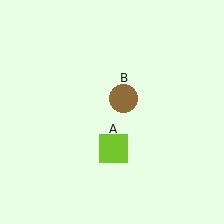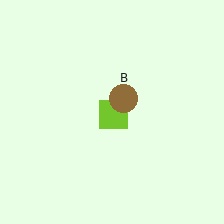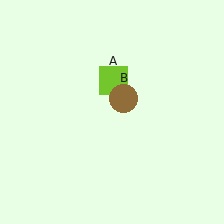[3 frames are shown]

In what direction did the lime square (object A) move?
The lime square (object A) moved up.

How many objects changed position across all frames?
1 object changed position: lime square (object A).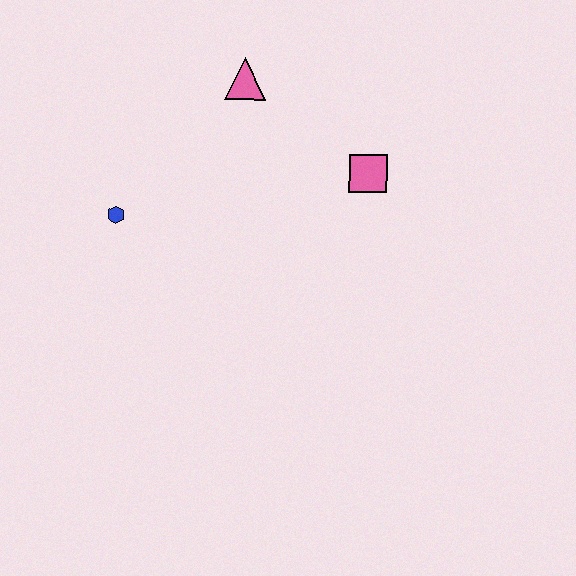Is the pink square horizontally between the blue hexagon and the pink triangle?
No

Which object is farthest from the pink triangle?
The blue hexagon is farthest from the pink triangle.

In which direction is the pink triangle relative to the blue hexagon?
The pink triangle is above the blue hexagon.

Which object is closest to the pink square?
The pink triangle is closest to the pink square.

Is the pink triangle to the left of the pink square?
Yes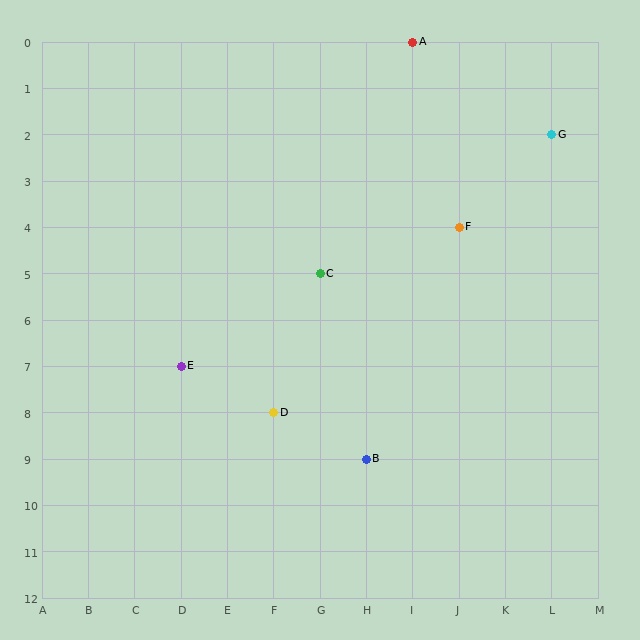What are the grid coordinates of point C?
Point C is at grid coordinates (G, 5).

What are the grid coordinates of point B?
Point B is at grid coordinates (H, 9).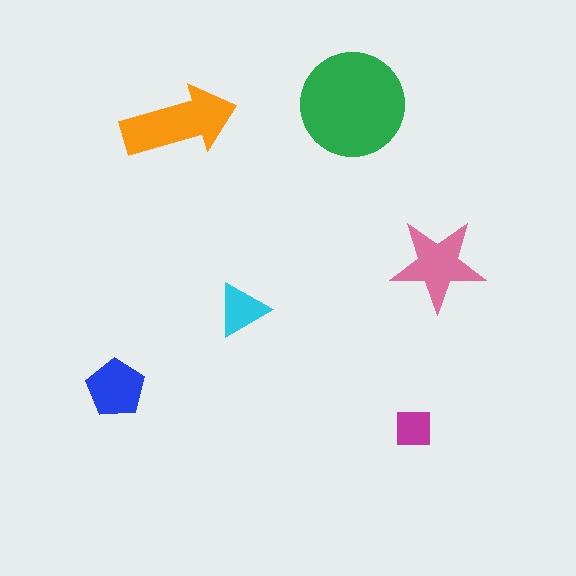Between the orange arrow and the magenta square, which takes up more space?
The orange arrow.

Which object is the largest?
The green circle.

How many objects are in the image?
There are 6 objects in the image.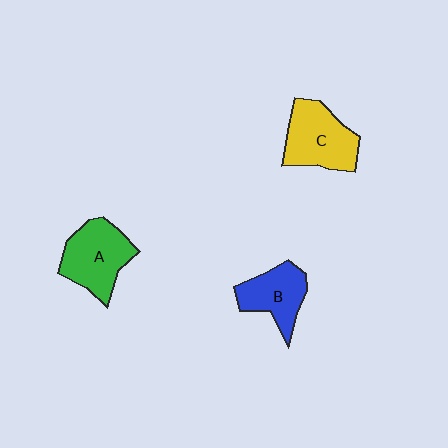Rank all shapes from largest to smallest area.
From largest to smallest: C (yellow), A (green), B (blue).